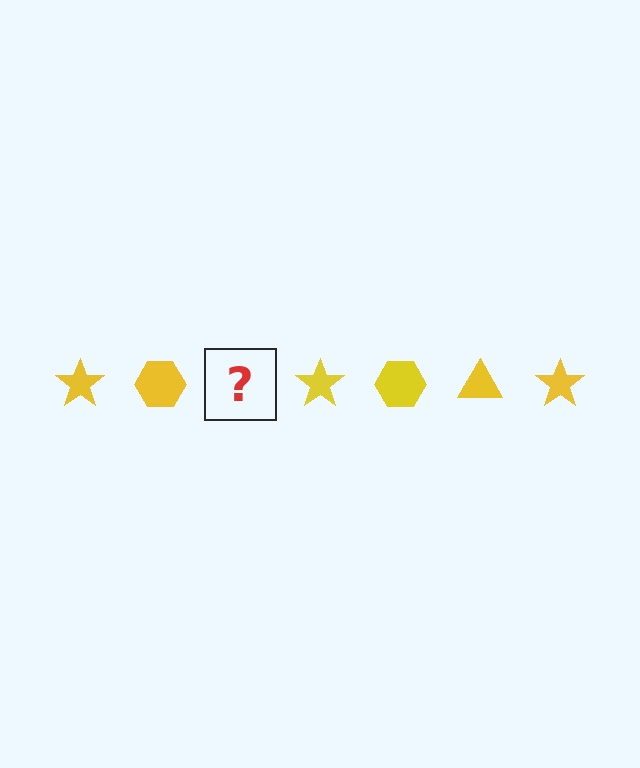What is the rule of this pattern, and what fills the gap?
The rule is that the pattern cycles through star, hexagon, triangle shapes in yellow. The gap should be filled with a yellow triangle.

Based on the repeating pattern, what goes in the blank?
The blank should be a yellow triangle.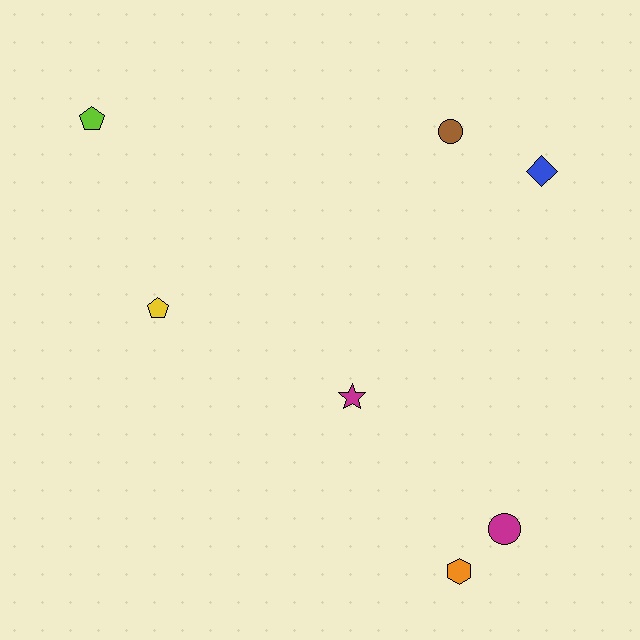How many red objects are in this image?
There are no red objects.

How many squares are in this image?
There are no squares.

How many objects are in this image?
There are 7 objects.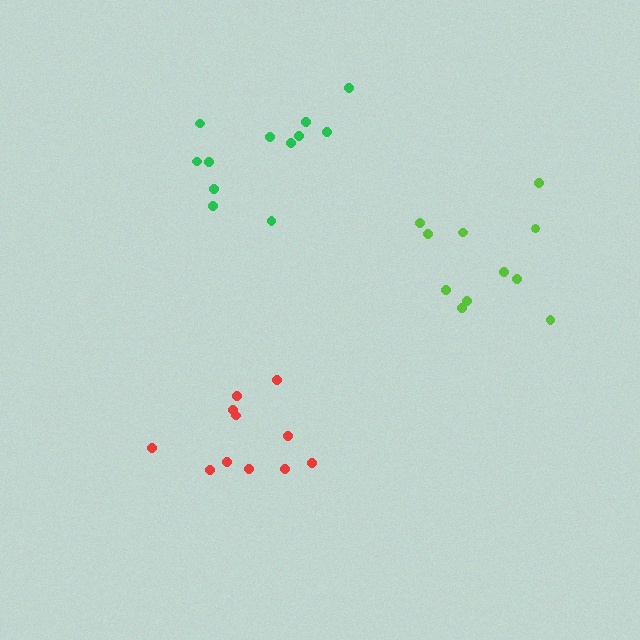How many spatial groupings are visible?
There are 3 spatial groupings.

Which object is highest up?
The green cluster is topmost.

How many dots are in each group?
Group 1: 11 dots, Group 2: 12 dots, Group 3: 11 dots (34 total).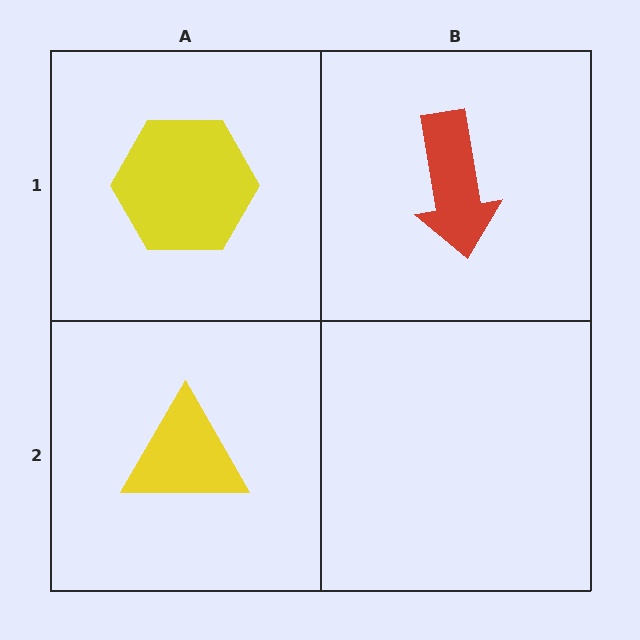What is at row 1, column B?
A red arrow.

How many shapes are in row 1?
2 shapes.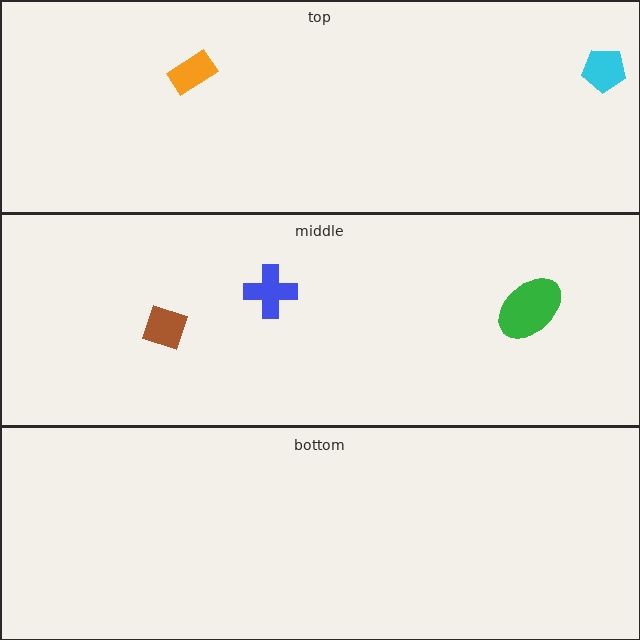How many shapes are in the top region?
2.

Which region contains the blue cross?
The middle region.